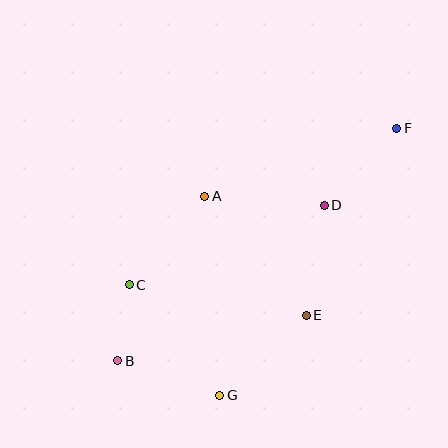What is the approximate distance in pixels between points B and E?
The distance between B and E is approximately 194 pixels.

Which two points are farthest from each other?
Points B and F are farthest from each other.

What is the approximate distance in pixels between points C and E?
The distance between C and E is approximately 180 pixels.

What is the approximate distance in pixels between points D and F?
The distance between D and F is approximately 106 pixels.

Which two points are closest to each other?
Points B and C are closest to each other.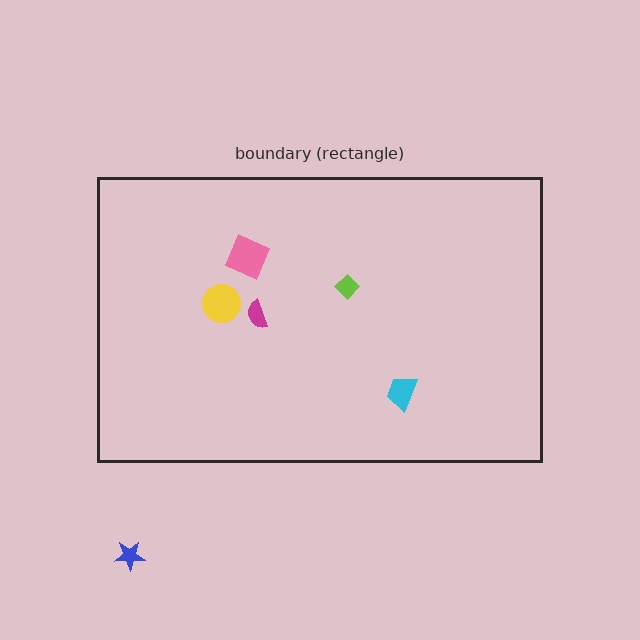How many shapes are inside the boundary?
5 inside, 1 outside.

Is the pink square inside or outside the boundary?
Inside.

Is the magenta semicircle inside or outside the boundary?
Inside.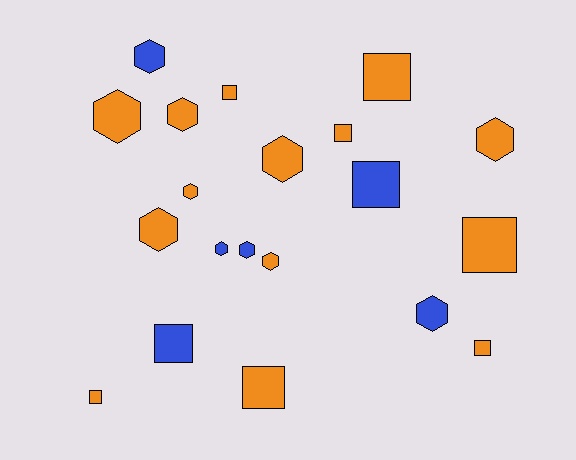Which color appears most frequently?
Orange, with 14 objects.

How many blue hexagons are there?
There are 4 blue hexagons.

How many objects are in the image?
There are 20 objects.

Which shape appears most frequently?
Hexagon, with 11 objects.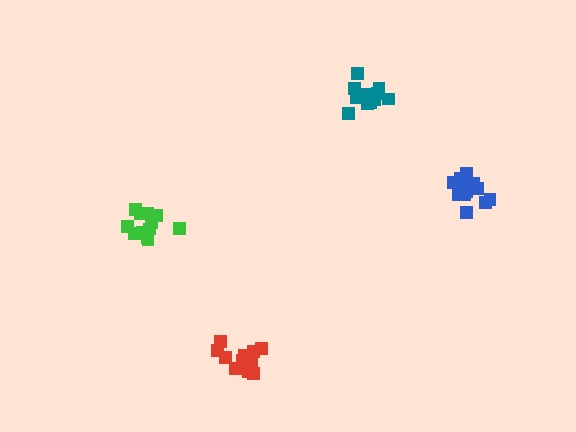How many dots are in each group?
Group 1: 12 dots, Group 2: 13 dots, Group 3: 12 dots, Group 4: 14 dots (51 total).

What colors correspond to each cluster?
The clusters are colored: green, red, teal, blue.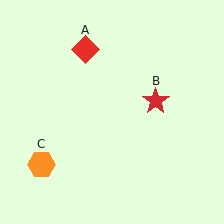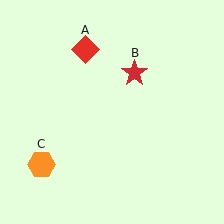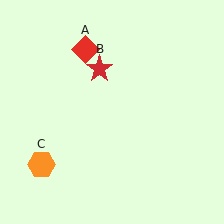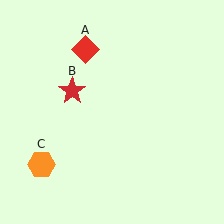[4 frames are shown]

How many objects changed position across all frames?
1 object changed position: red star (object B).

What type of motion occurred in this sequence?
The red star (object B) rotated counterclockwise around the center of the scene.